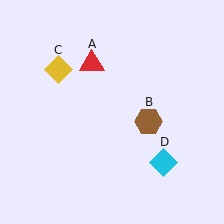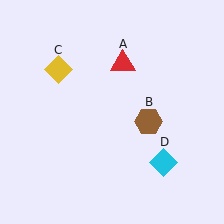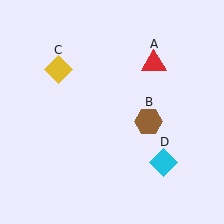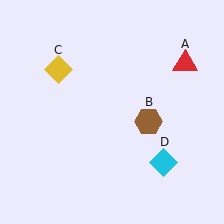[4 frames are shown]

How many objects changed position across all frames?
1 object changed position: red triangle (object A).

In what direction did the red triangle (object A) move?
The red triangle (object A) moved right.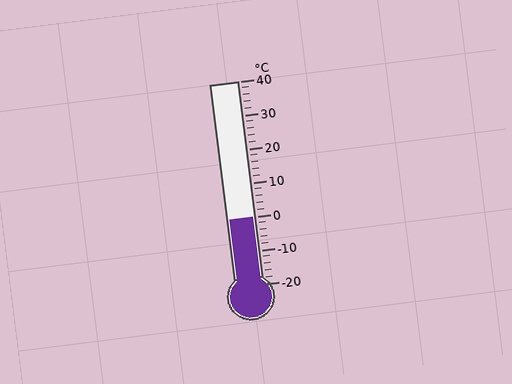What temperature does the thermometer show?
The thermometer shows approximately 0°C.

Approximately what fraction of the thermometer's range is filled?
The thermometer is filled to approximately 35% of its range.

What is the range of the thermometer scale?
The thermometer scale ranges from -20°C to 40°C.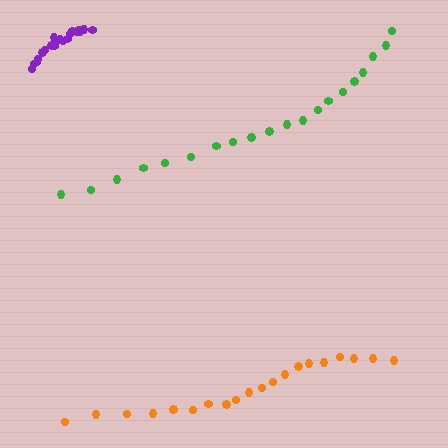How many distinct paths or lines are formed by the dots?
There are 3 distinct paths.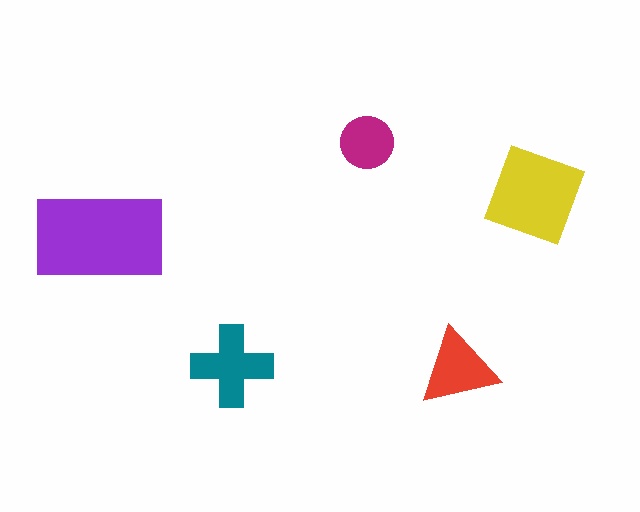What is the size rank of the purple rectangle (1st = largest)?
1st.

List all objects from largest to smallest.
The purple rectangle, the yellow square, the teal cross, the red triangle, the magenta circle.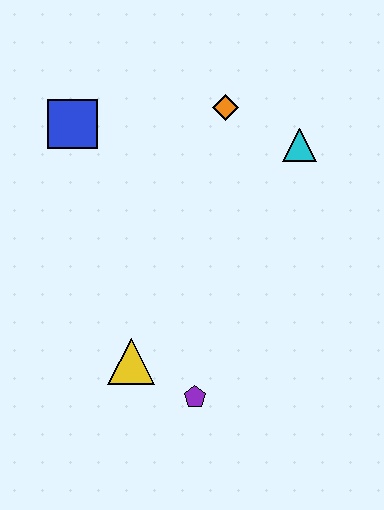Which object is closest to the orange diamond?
The cyan triangle is closest to the orange diamond.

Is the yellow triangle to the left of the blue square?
No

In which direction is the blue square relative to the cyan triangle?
The blue square is to the left of the cyan triangle.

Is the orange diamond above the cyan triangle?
Yes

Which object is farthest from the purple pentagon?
The blue square is farthest from the purple pentagon.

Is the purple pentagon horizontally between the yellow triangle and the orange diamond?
Yes